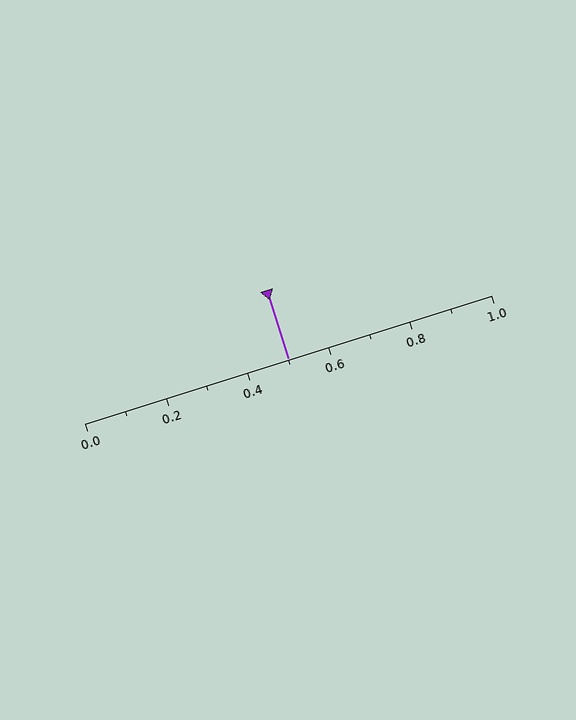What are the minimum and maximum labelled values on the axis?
The axis runs from 0.0 to 1.0.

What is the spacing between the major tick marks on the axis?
The major ticks are spaced 0.2 apart.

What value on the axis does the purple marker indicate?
The marker indicates approximately 0.5.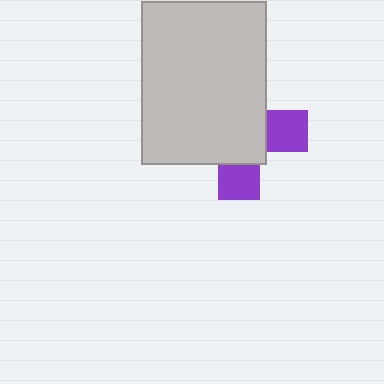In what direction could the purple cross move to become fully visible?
The purple cross could move toward the lower-right. That would shift it out from behind the light gray rectangle entirely.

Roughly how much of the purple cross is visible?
A small part of it is visible (roughly 32%).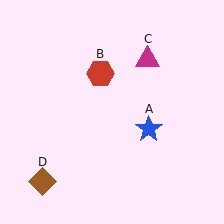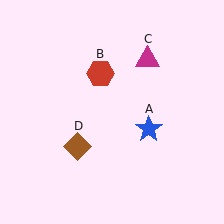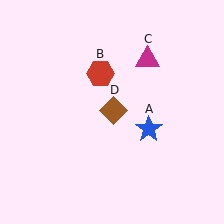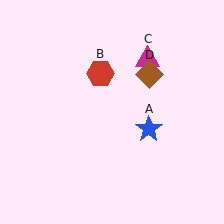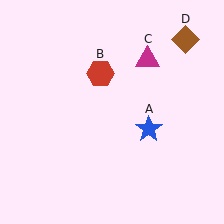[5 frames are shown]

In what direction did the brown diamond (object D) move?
The brown diamond (object D) moved up and to the right.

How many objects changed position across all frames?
1 object changed position: brown diamond (object D).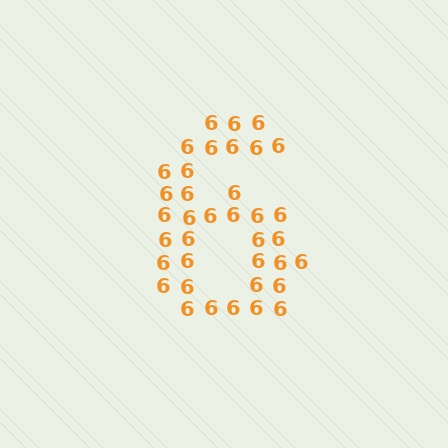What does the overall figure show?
The overall figure shows the digit 6.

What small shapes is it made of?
It is made of small digit 6's.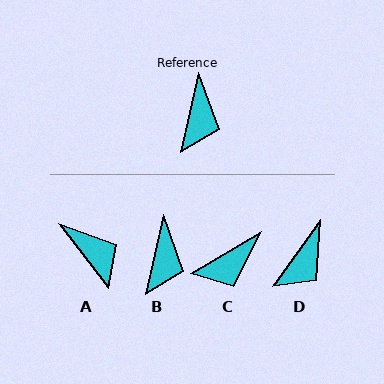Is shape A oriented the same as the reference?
No, it is off by about 50 degrees.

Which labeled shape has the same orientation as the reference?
B.